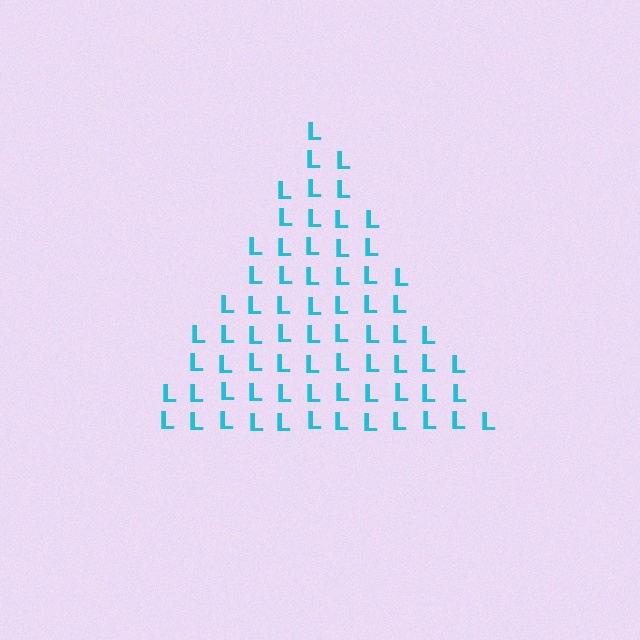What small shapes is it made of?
It is made of small letter L's.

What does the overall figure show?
The overall figure shows a triangle.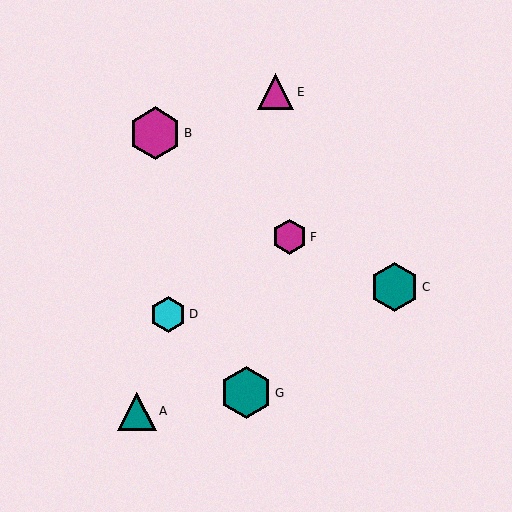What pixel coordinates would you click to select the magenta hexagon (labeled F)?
Click at (289, 237) to select the magenta hexagon F.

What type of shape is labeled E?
Shape E is a magenta triangle.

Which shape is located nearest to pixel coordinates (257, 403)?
The teal hexagon (labeled G) at (246, 393) is nearest to that location.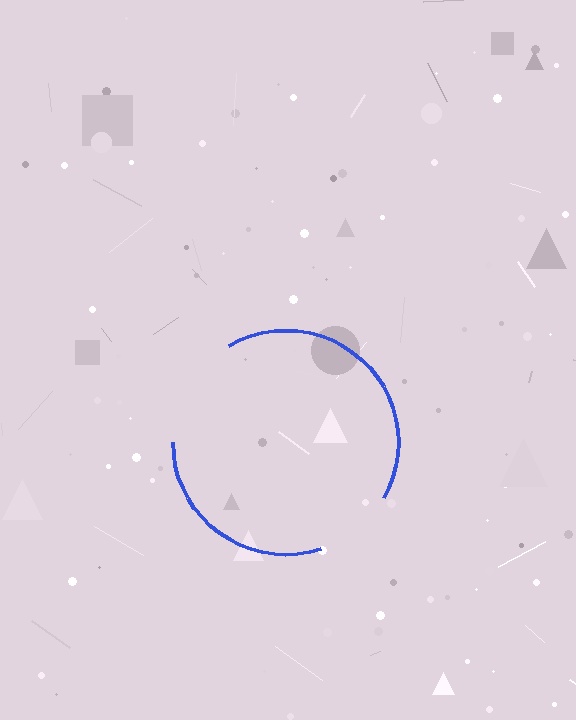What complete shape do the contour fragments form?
The contour fragments form a circle.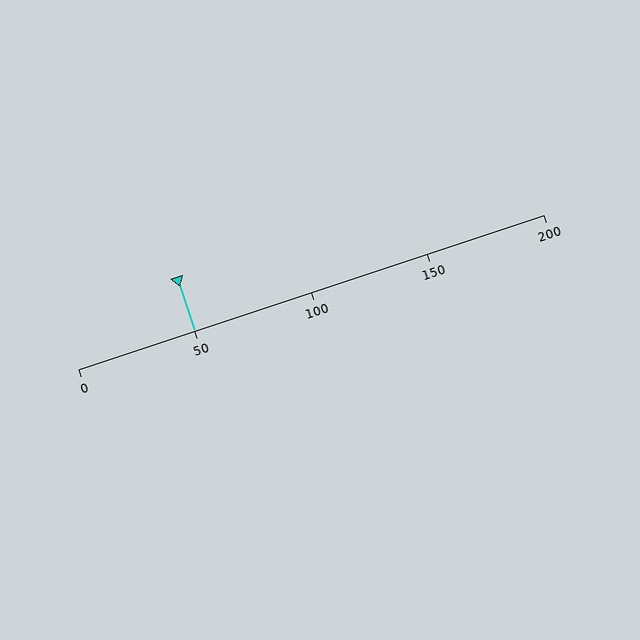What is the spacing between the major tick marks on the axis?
The major ticks are spaced 50 apart.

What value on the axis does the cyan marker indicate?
The marker indicates approximately 50.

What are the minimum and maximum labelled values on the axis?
The axis runs from 0 to 200.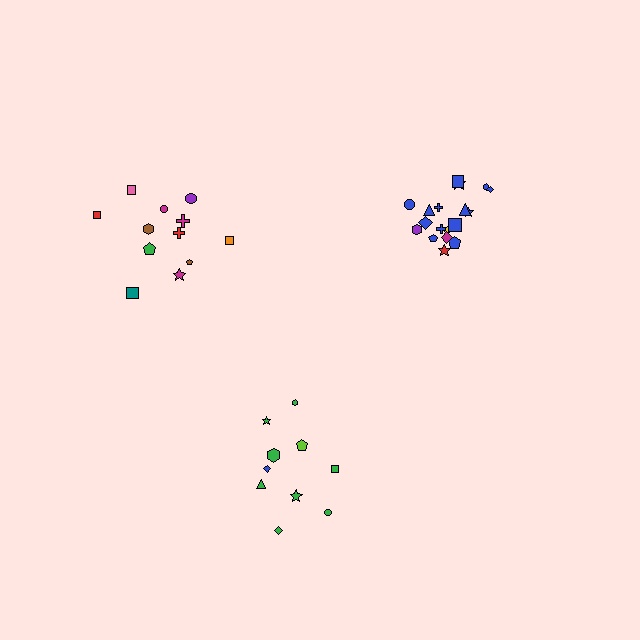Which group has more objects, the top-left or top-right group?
The top-right group.